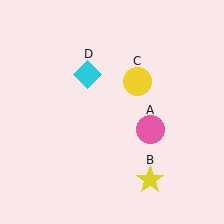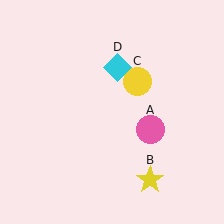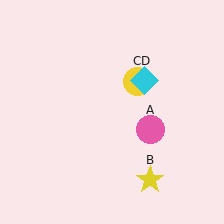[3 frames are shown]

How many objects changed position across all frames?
1 object changed position: cyan diamond (object D).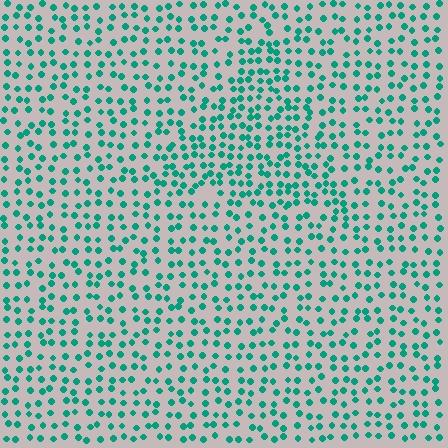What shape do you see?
I see a triangle.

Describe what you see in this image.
The image contains small teal elements arranged at two different densities. A triangle-shaped region is visible where the elements are more densely packed than the surrounding area.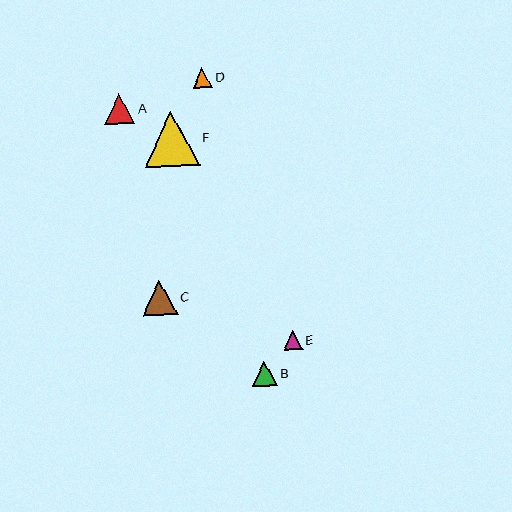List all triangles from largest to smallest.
From largest to smallest: F, C, A, B, D, E.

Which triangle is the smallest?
Triangle E is the smallest with a size of approximately 19 pixels.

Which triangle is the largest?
Triangle F is the largest with a size of approximately 55 pixels.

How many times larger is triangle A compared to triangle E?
Triangle A is approximately 1.6 times the size of triangle E.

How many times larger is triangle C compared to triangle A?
Triangle C is approximately 1.2 times the size of triangle A.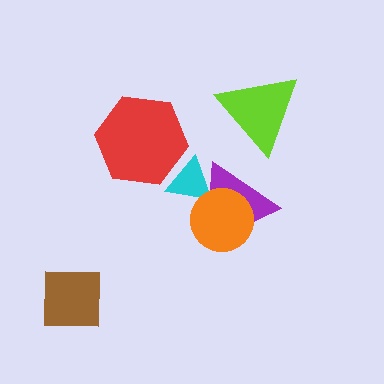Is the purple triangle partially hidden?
Yes, it is partially covered by another shape.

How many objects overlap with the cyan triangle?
3 objects overlap with the cyan triangle.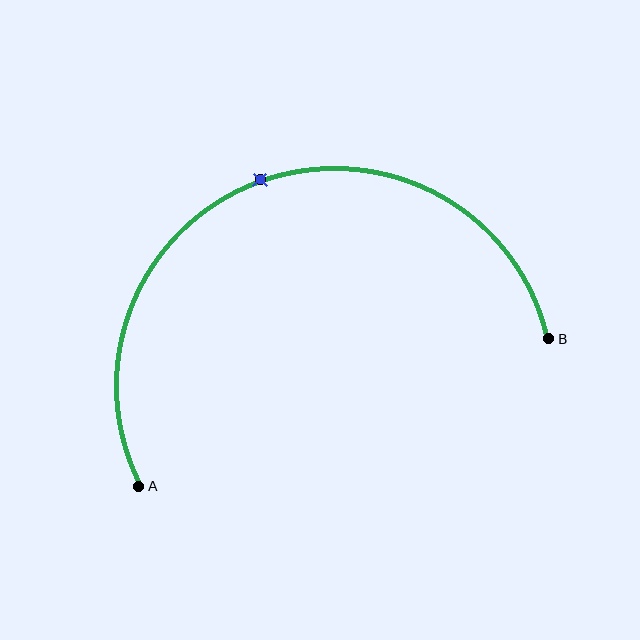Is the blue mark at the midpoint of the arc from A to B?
Yes. The blue mark lies on the arc at equal arc-length from both A and B — it is the arc midpoint.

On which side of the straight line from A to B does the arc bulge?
The arc bulges above the straight line connecting A and B.